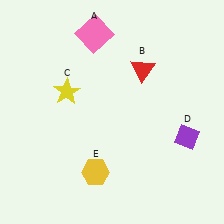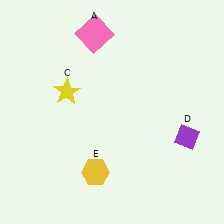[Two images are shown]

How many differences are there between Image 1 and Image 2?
There is 1 difference between the two images.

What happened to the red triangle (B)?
The red triangle (B) was removed in Image 2. It was in the top-right area of Image 1.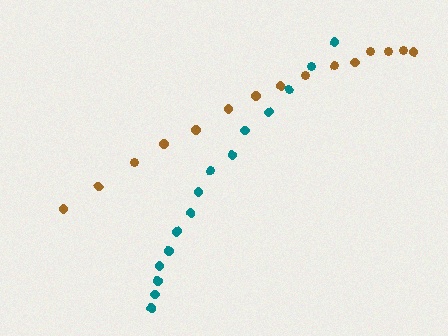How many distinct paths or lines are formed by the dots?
There are 2 distinct paths.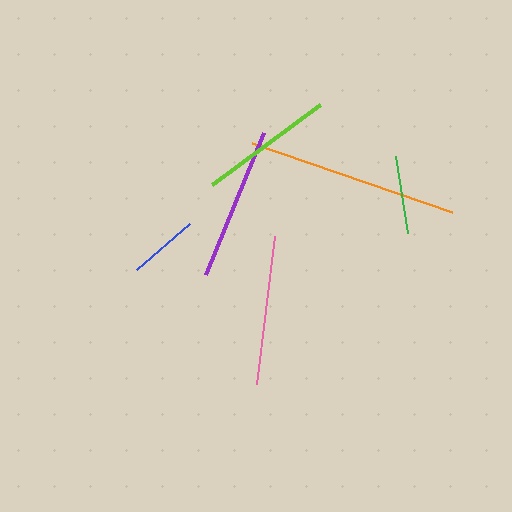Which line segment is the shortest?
The blue line is the shortest at approximately 70 pixels.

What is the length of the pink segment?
The pink segment is approximately 149 pixels long.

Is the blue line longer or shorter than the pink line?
The pink line is longer than the blue line.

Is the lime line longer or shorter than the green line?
The lime line is longer than the green line.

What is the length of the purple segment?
The purple segment is approximately 153 pixels long.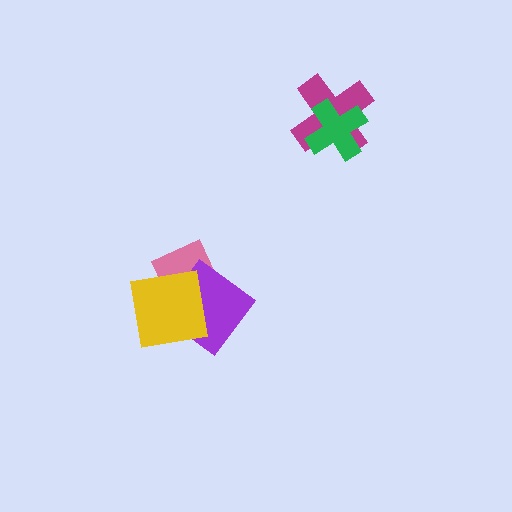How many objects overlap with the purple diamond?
2 objects overlap with the purple diamond.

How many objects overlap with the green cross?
1 object overlaps with the green cross.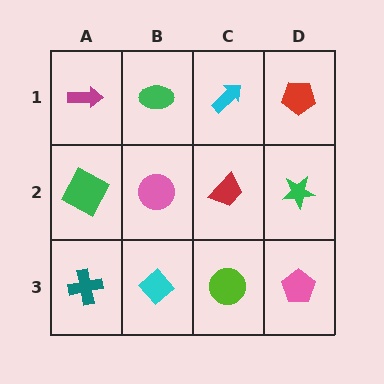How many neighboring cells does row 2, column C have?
4.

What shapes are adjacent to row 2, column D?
A red pentagon (row 1, column D), a pink pentagon (row 3, column D), a red trapezoid (row 2, column C).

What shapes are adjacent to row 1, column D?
A green star (row 2, column D), a cyan arrow (row 1, column C).